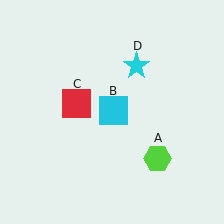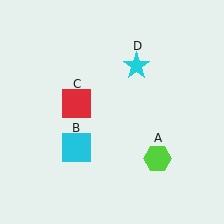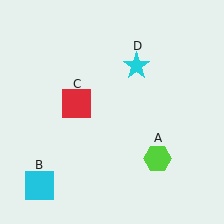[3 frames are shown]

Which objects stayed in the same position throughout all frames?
Lime hexagon (object A) and red square (object C) and cyan star (object D) remained stationary.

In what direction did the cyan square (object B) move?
The cyan square (object B) moved down and to the left.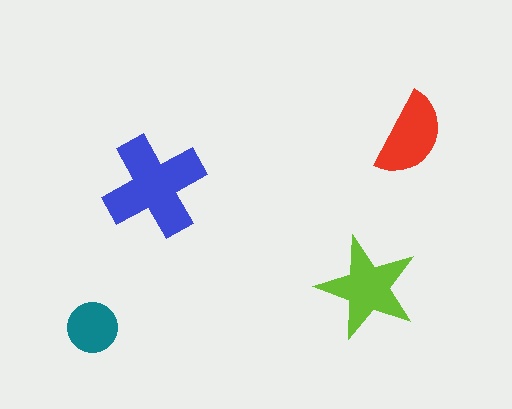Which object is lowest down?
The teal circle is bottommost.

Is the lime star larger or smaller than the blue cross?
Smaller.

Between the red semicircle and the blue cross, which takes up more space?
The blue cross.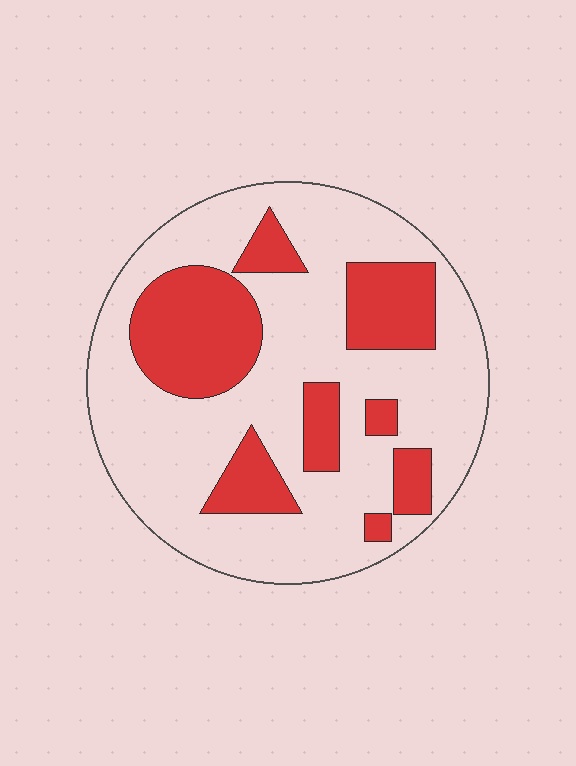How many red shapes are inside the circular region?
8.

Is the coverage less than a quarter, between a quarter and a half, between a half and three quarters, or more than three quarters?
Between a quarter and a half.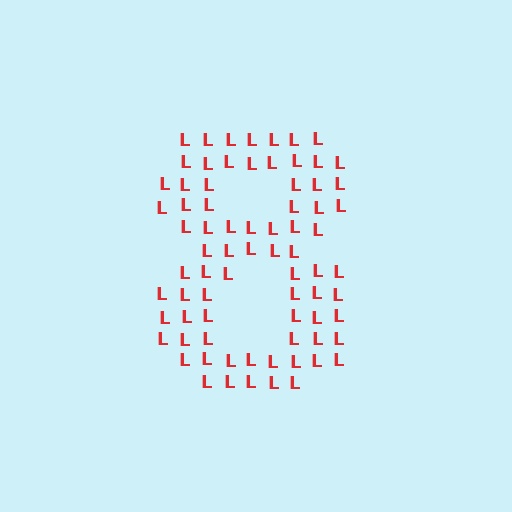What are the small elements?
The small elements are letter L's.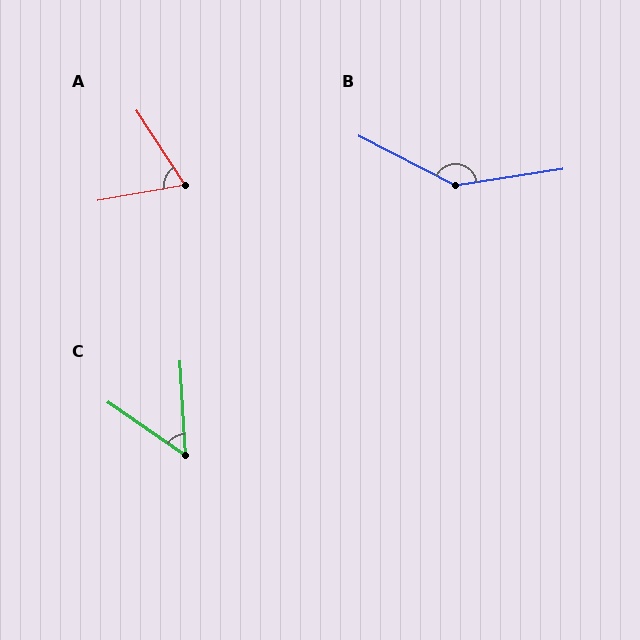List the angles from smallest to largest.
C (52°), A (67°), B (144°).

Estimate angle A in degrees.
Approximately 67 degrees.